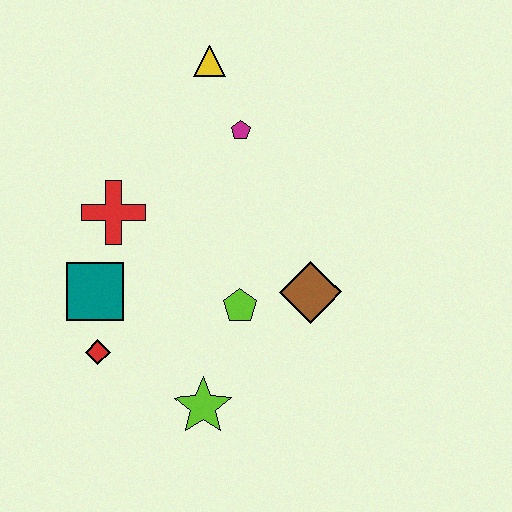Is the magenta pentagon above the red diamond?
Yes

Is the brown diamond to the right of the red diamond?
Yes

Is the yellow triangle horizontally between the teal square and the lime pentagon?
Yes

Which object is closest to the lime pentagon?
The brown diamond is closest to the lime pentagon.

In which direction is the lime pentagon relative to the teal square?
The lime pentagon is to the right of the teal square.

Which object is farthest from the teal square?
The yellow triangle is farthest from the teal square.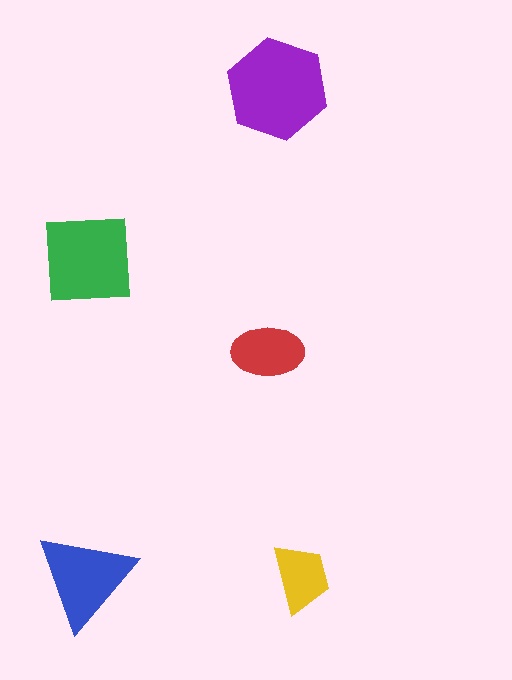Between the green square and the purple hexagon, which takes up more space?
The purple hexagon.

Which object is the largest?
The purple hexagon.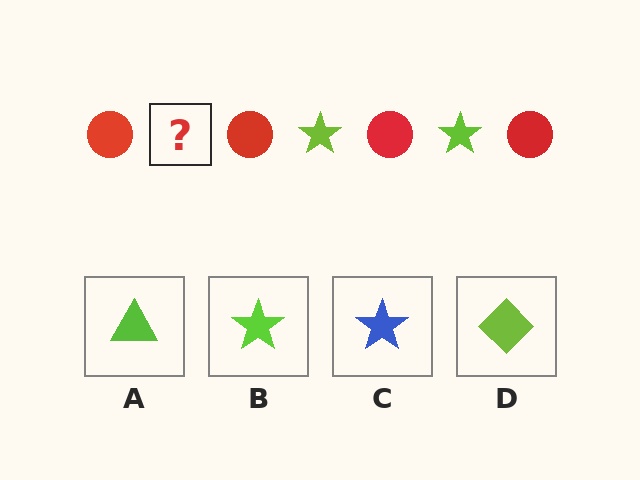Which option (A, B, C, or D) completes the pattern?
B.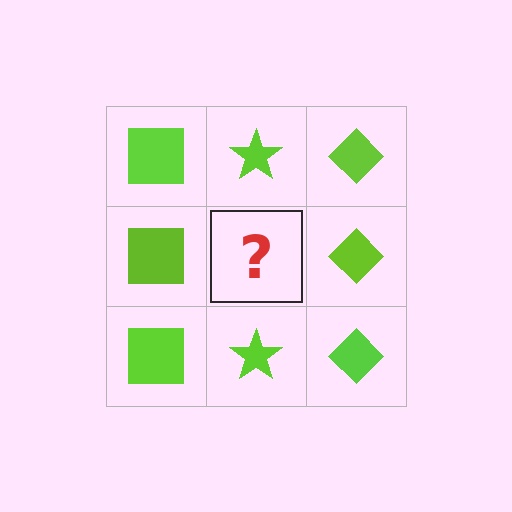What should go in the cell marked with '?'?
The missing cell should contain a lime star.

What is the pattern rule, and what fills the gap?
The rule is that each column has a consistent shape. The gap should be filled with a lime star.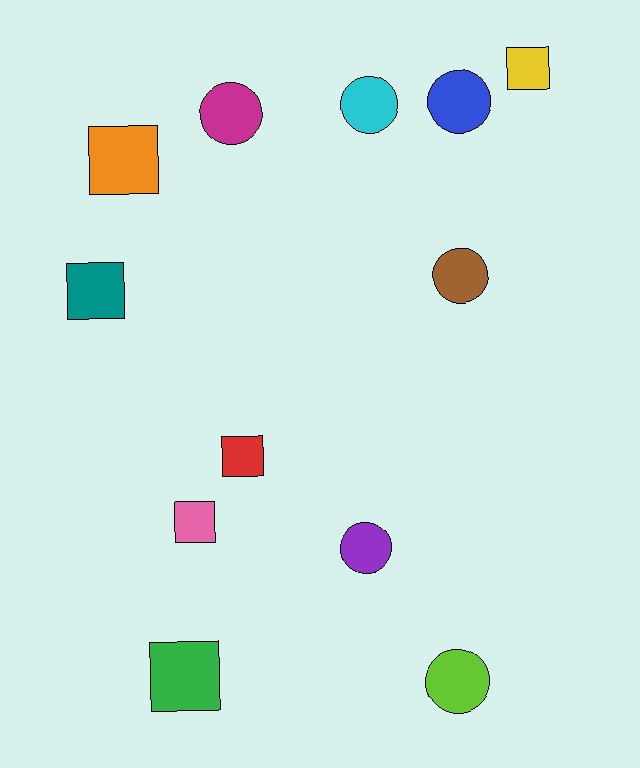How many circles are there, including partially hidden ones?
There are 6 circles.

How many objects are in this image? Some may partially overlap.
There are 12 objects.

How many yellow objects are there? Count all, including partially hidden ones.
There is 1 yellow object.